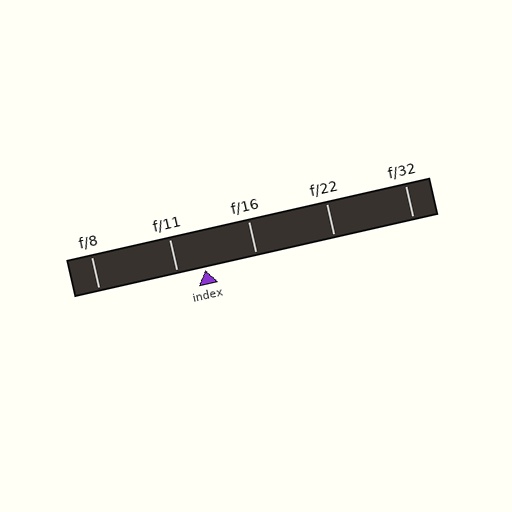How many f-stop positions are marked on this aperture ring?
There are 5 f-stop positions marked.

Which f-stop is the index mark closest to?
The index mark is closest to f/11.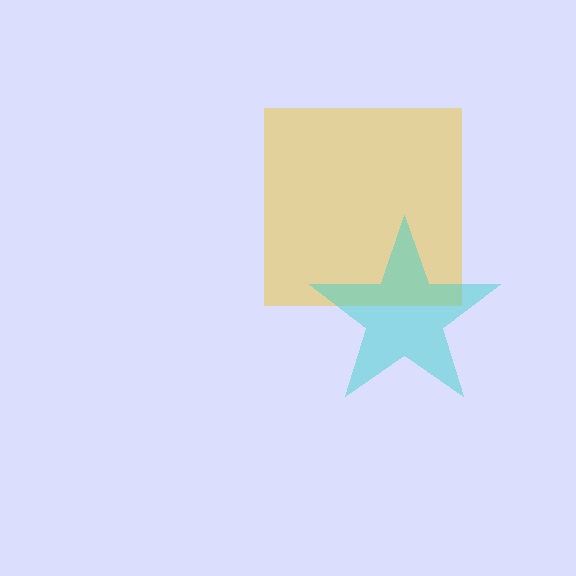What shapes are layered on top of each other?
The layered shapes are: a yellow square, a cyan star.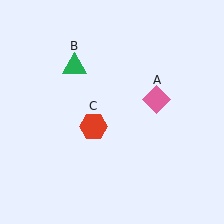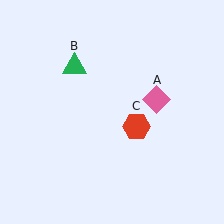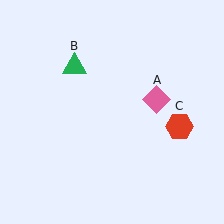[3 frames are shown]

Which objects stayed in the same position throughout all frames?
Pink diamond (object A) and green triangle (object B) remained stationary.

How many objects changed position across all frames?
1 object changed position: red hexagon (object C).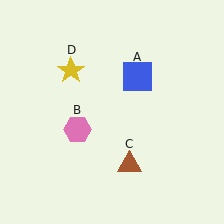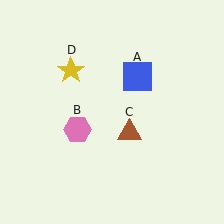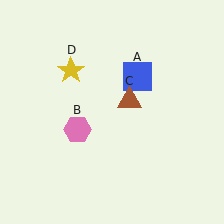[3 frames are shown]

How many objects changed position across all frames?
1 object changed position: brown triangle (object C).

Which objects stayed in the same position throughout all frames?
Blue square (object A) and pink hexagon (object B) and yellow star (object D) remained stationary.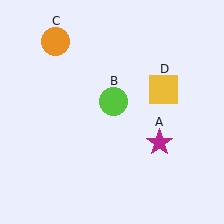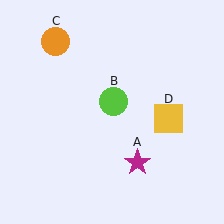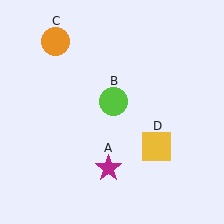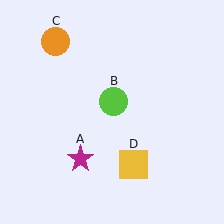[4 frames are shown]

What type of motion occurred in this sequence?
The magenta star (object A), yellow square (object D) rotated clockwise around the center of the scene.